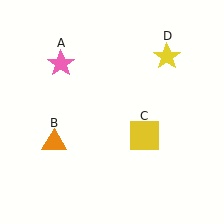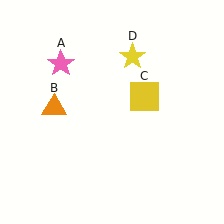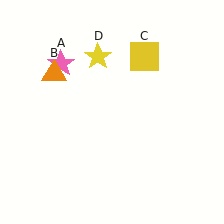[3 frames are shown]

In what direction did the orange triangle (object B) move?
The orange triangle (object B) moved up.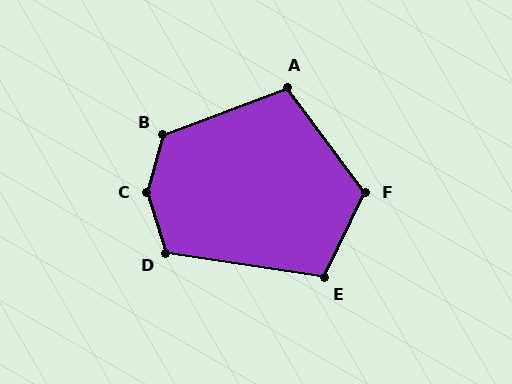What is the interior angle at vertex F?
Approximately 118 degrees (obtuse).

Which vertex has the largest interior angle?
C, at approximately 147 degrees.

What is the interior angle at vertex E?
Approximately 107 degrees (obtuse).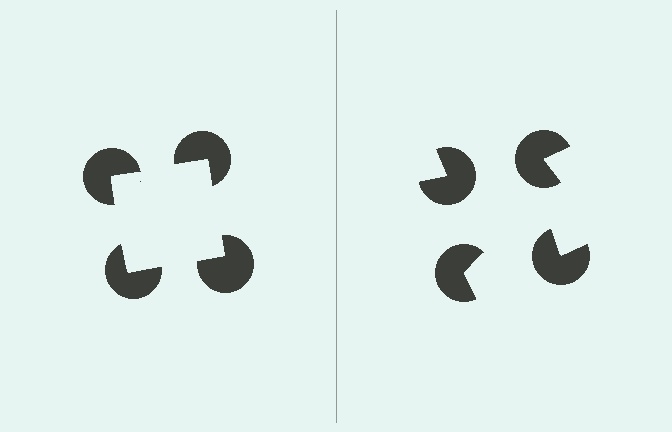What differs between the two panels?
The pac-man discs are positioned identically on both sides; only the wedge orientations differ. On the left they align to a square; on the right they are misaligned.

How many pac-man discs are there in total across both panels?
8 — 4 on each side.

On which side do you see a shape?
An illusory square appears on the left side. On the right side the wedge cuts are rotated, so no coherent shape forms.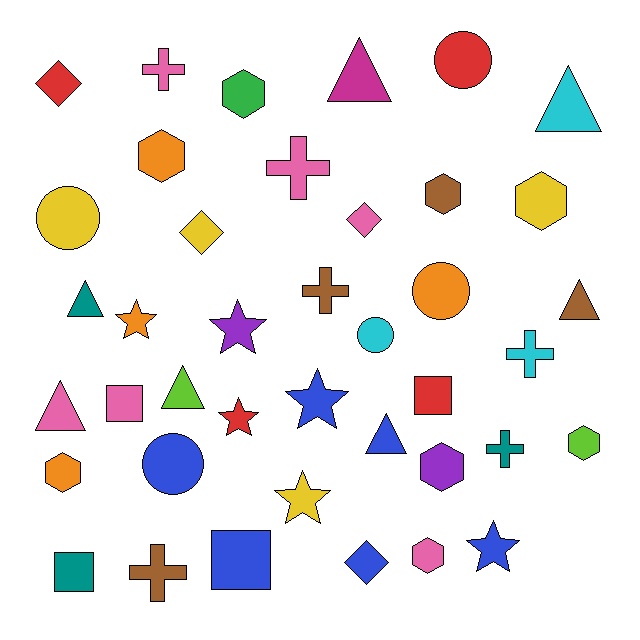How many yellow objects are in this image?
There are 4 yellow objects.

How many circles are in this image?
There are 5 circles.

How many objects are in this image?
There are 40 objects.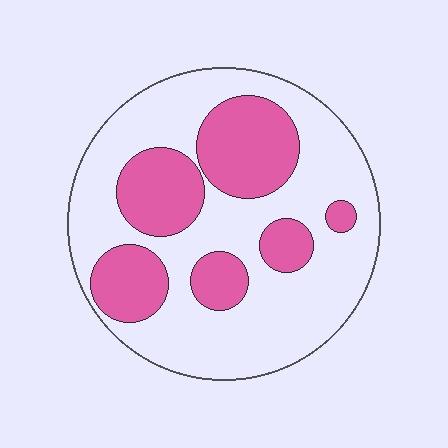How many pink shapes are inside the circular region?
6.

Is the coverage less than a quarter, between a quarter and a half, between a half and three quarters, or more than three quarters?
Between a quarter and a half.